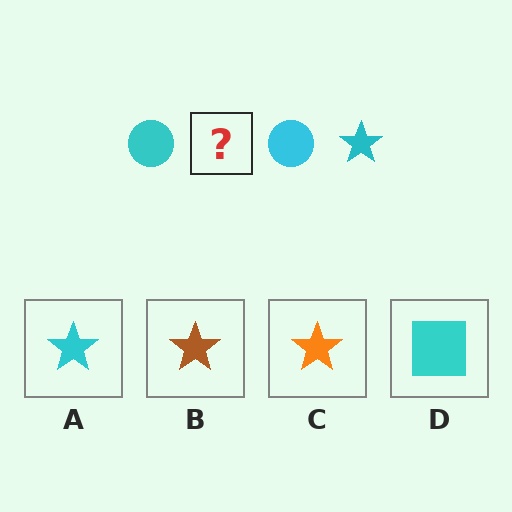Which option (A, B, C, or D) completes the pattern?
A.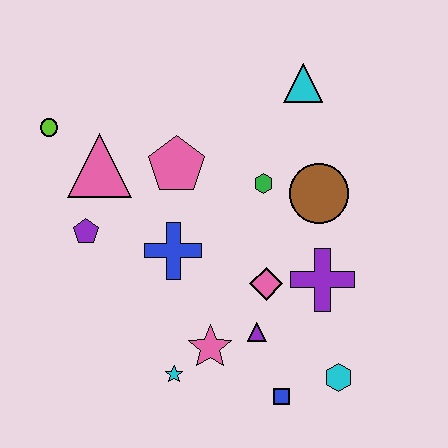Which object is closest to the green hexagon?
The brown circle is closest to the green hexagon.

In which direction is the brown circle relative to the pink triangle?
The brown circle is to the right of the pink triangle.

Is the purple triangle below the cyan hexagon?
No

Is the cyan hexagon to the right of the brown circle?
Yes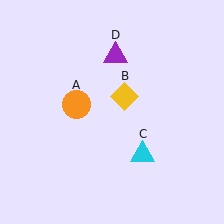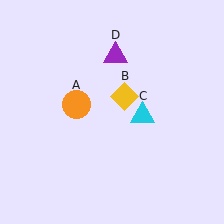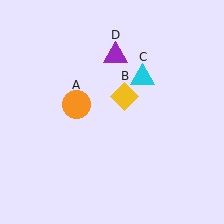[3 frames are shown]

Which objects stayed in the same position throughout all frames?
Orange circle (object A) and yellow diamond (object B) and purple triangle (object D) remained stationary.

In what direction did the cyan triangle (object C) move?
The cyan triangle (object C) moved up.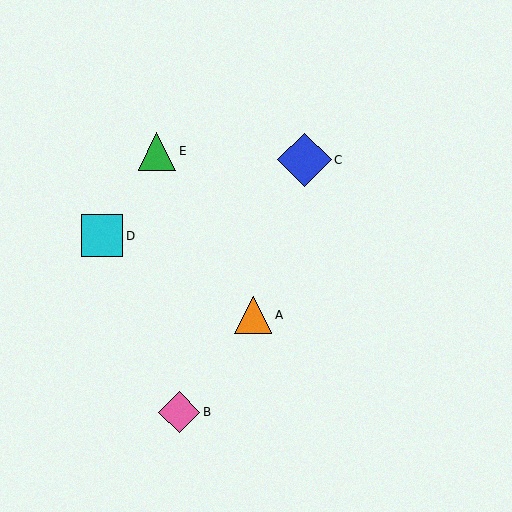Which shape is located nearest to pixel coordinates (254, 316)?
The orange triangle (labeled A) at (253, 315) is nearest to that location.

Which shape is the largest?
The blue diamond (labeled C) is the largest.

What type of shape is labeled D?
Shape D is a cyan square.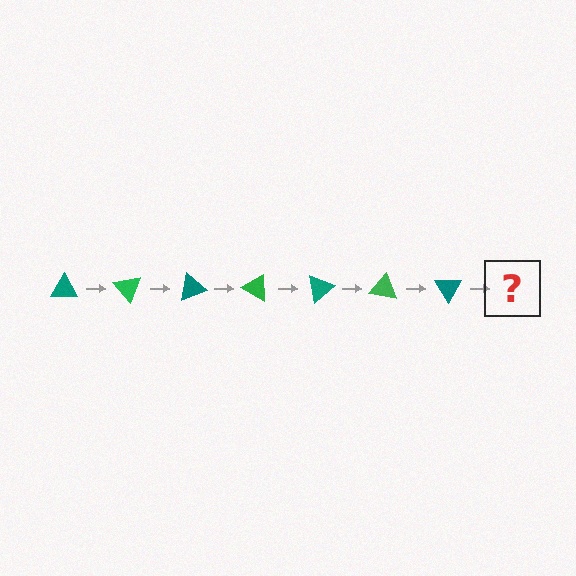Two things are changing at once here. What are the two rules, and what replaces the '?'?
The two rules are that it rotates 50 degrees each step and the color cycles through teal and green. The '?' should be a green triangle, rotated 350 degrees from the start.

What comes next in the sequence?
The next element should be a green triangle, rotated 350 degrees from the start.